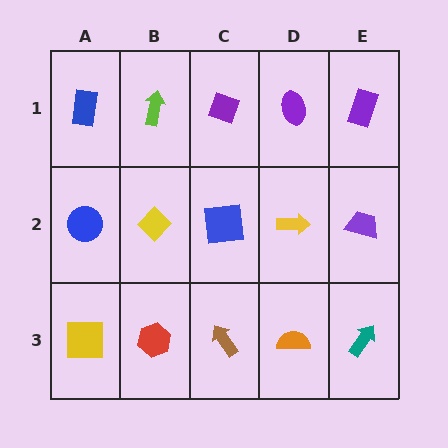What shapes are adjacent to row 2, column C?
A purple diamond (row 1, column C), a brown arrow (row 3, column C), a yellow diamond (row 2, column B), a yellow arrow (row 2, column D).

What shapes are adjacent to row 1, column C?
A blue square (row 2, column C), a lime arrow (row 1, column B), a purple ellipse (row 1, column D).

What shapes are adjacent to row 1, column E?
A purple trapezoid (row 2, column E), a purple ellipse (row 1, column D).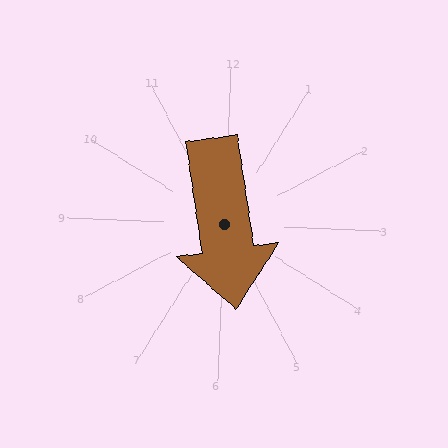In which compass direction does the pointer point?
South.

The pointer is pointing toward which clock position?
Roughly 6 o'clock.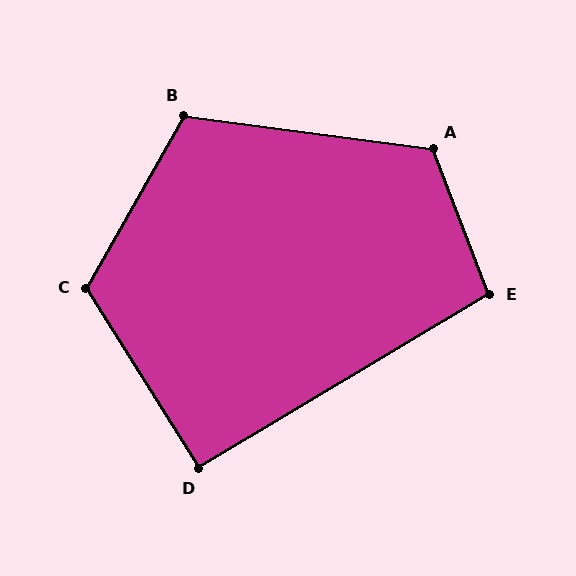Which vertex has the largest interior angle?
C, at approximately 119 degrees.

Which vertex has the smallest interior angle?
D, at approximately 91 degrees.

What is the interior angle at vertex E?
Approximately 100 degrees (obtuse).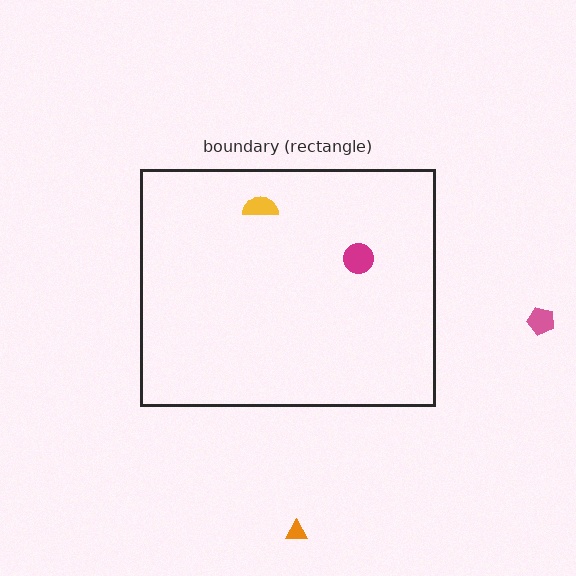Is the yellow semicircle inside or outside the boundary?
Inside.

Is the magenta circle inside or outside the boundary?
Inside.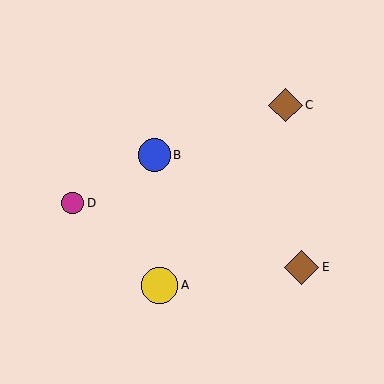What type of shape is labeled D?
Shape D is a magenta circle.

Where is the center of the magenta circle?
The center of the magenta circle is at (73, 203).